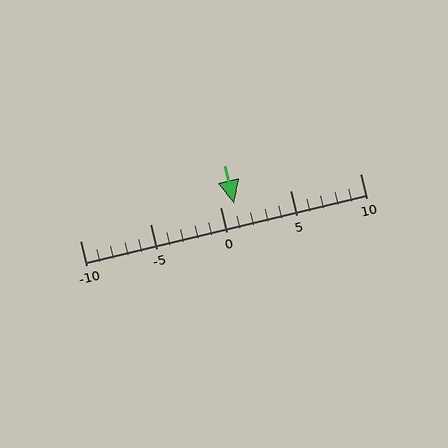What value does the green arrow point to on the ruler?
The green arrow points to approximately 1.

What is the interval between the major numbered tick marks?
The major tick marks are spaced 5 units apart.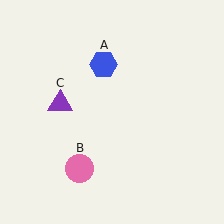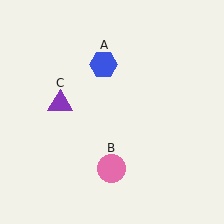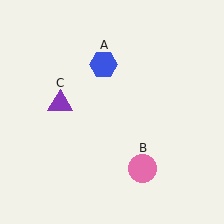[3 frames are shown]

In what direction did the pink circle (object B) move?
The pink circle (object B) moved right.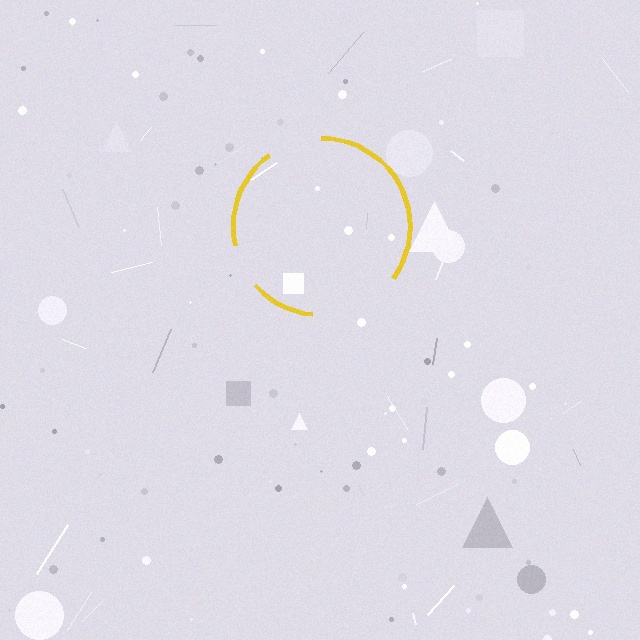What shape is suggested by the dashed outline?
The dashed outline suggests a circle.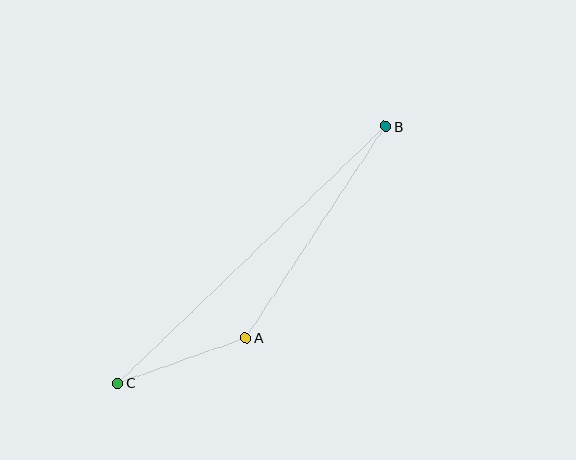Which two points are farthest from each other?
Points B and C are farthest from each other.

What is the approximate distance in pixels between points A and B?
The distance between A and B is approximately 253 pixels.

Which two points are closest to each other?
Points A and C are closest to each other.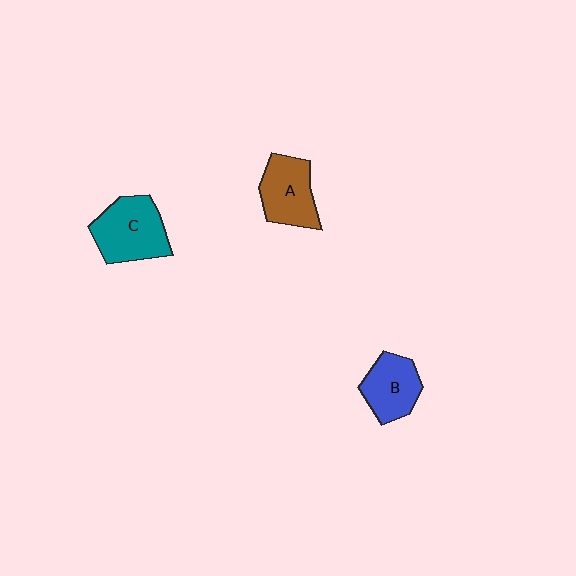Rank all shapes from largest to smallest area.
From largest to smallest: C (teal), A (brown), B (blue).